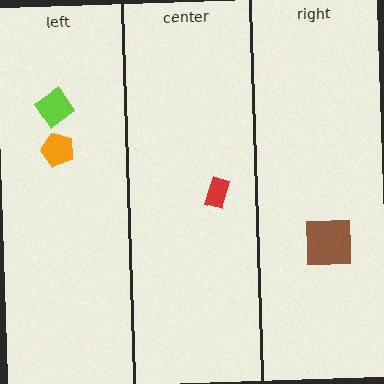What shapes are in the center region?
The red rectangle.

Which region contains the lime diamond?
The left region.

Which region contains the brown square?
The right region.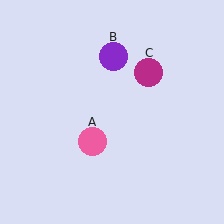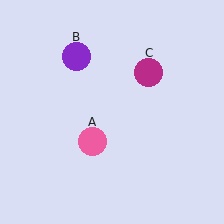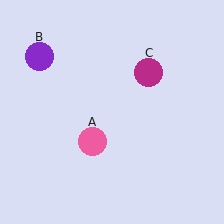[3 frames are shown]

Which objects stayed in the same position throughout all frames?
Pink circle (object A) and magenta circle (object C) remained stationary.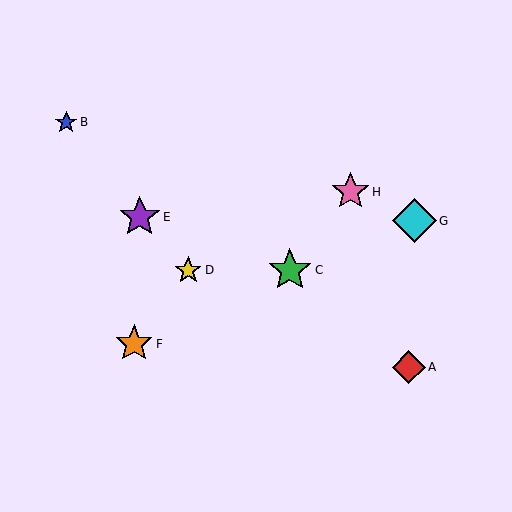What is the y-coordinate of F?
Object F is at y≈344.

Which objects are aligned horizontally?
Objects C, D are aligned horizontally.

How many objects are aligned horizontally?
2 objects (C, D) are aligned horizontally.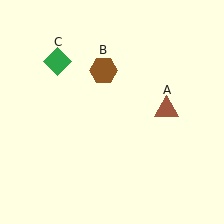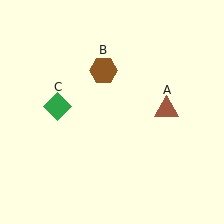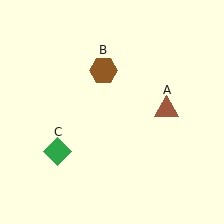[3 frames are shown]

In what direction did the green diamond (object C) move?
The green diamond (object C) moved down.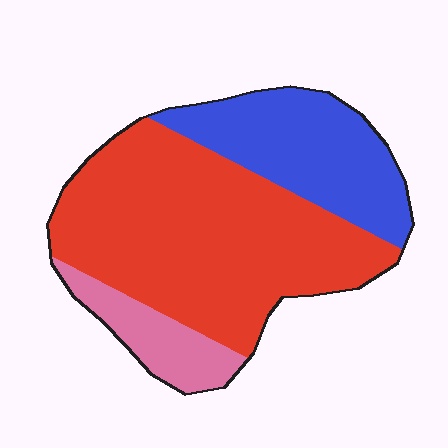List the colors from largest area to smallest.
From largest to smallest: red, blue, pink.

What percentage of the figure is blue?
Blue covers 28% of the figure.